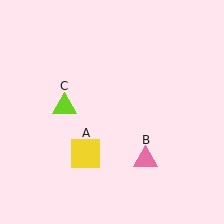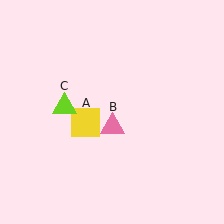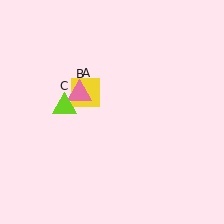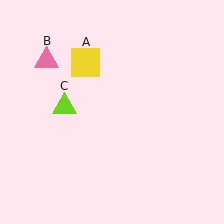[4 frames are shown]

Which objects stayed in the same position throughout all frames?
Lime triangle (object C) remained stationary.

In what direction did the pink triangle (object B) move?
The pink triangle (object B) moved up and to the left.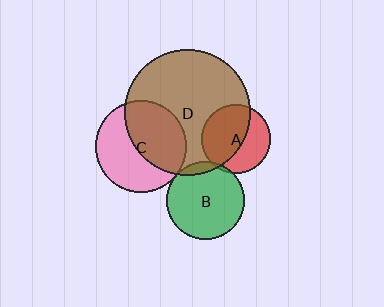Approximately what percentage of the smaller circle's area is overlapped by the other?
Approximately 5%.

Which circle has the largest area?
Circle D (brown).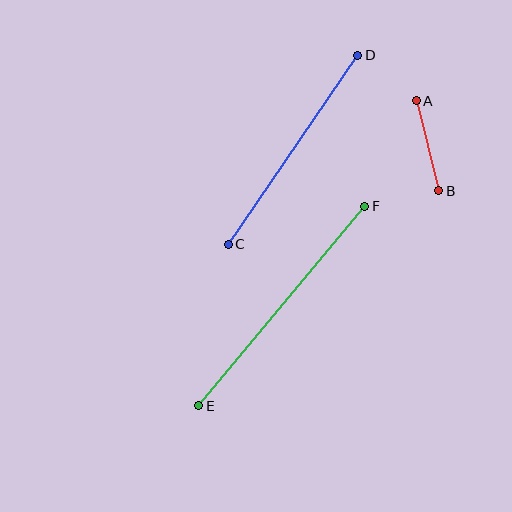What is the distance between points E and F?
The distance is approximately 259 pixels.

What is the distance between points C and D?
The distance is approximately 229 pixels.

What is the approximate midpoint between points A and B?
The midpoint is at approximately (427, 146) pixels.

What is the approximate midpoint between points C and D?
The midpoint is at approximately (293, 150) pixels.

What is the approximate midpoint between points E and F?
The midpoint is at approximately (282, 306) pixels.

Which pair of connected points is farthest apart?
Points E and F are farthest apart.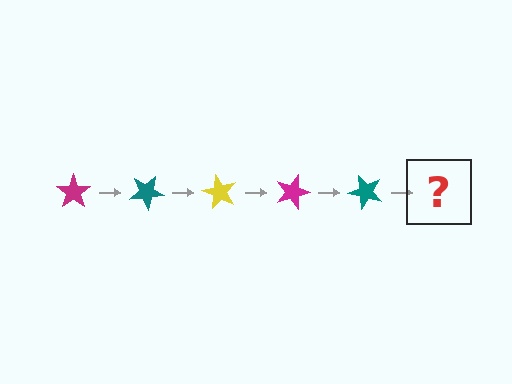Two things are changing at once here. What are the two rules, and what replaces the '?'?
The two rules are that it rotates 30 degrees each step and the color cycles through magenta, teal, and yellow. The '?' should be a yellow star, rotated 150 degrees from the start.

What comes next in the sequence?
The next element should be a yellow star, rotated 150 degrees from the start.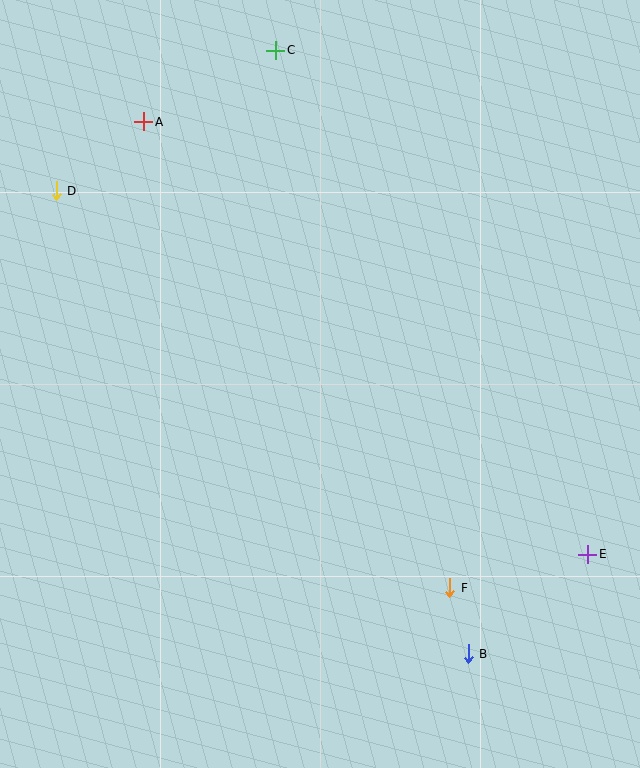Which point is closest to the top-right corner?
Point C is closest to the top-right corner.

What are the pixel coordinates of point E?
Point E is at (588, 554).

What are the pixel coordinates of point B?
Point B is at (468, 654).